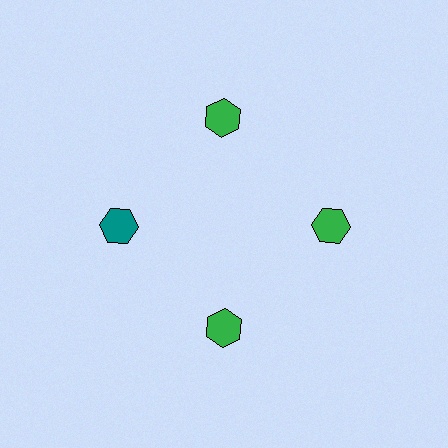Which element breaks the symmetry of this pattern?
The teal hexagon at roughly the 9 o'clock position breaks the symmetry. All other shapes are green hexagons.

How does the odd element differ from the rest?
It has a different color: teal instead of green.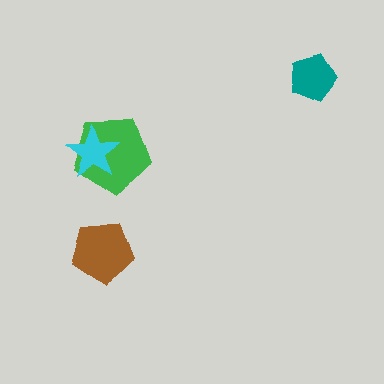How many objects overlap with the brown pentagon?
0 objects overlap with the brown pentagon.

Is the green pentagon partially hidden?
Yes, it is partially covered by another shape.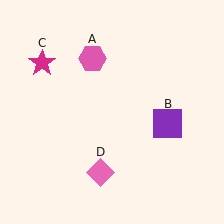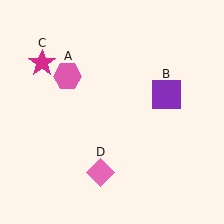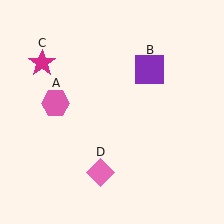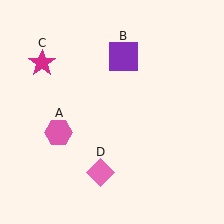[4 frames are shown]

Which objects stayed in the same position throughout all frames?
Magenta star (object C) and pink diamond (object D) remained stationary.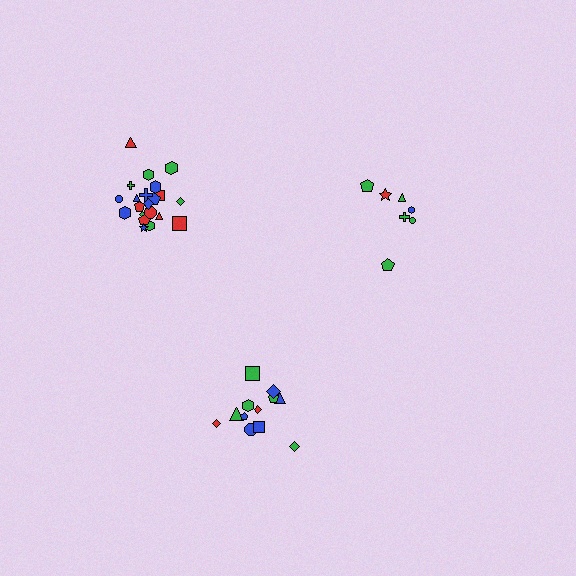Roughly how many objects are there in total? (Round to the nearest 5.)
Roughly 40 objects in total.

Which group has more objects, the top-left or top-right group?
The top-left group.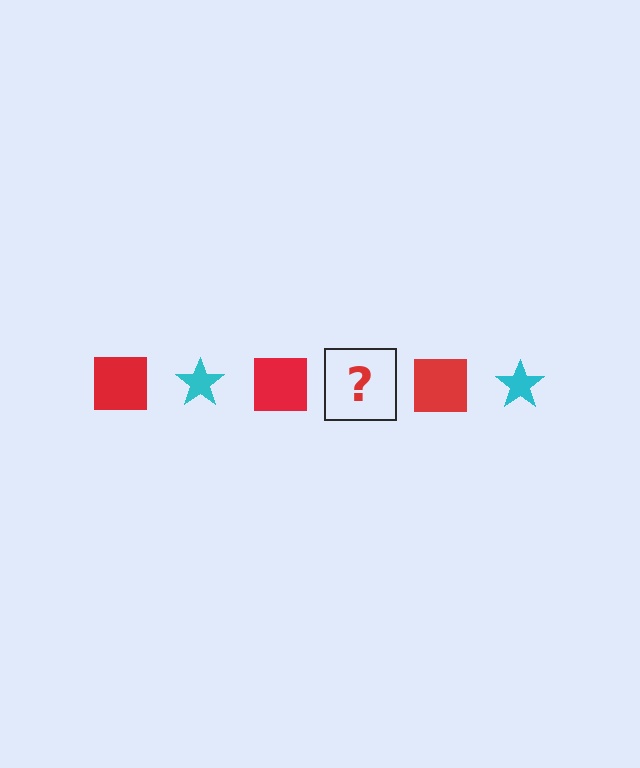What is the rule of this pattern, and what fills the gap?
The rule is that the pattern alternates between red square and cyan star. The gap should be filled with a cyan star.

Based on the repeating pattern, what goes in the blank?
The blank should be a cyan star.